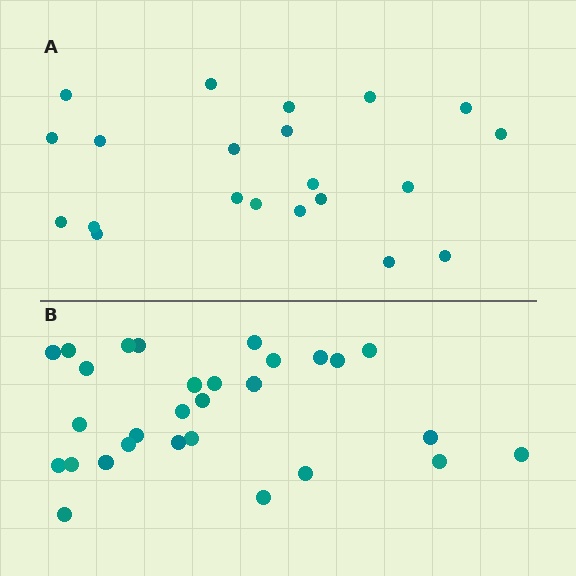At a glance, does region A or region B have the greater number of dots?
Region B (the bottom region) has more dots.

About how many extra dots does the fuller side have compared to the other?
Region B has roughly 8 or so more dots than region A.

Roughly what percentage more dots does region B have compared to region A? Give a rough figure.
About 40% more.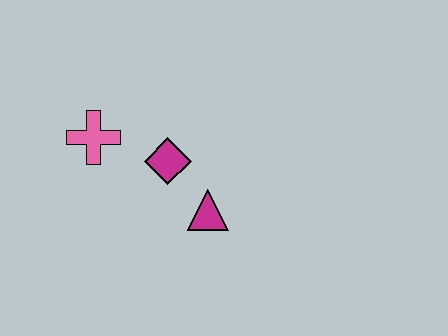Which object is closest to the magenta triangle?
The magenta diamond is closest to the magenta triangle.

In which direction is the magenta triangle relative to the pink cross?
The magenta triangle is to the right of the pink cross.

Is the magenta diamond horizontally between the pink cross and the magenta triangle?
Yes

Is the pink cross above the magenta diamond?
Yes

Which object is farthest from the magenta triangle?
The pink cross is farthest from the magenta triangle.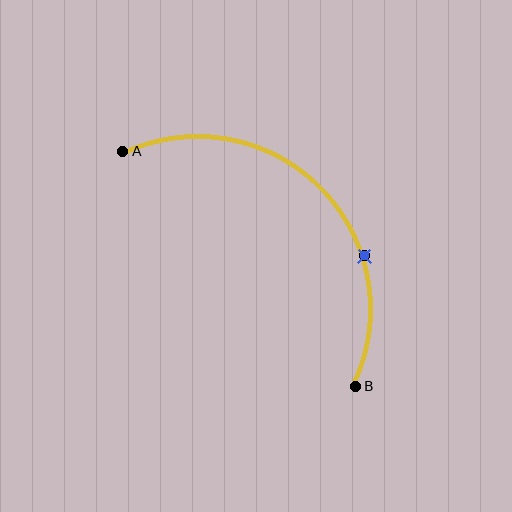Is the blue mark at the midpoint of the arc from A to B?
No. The blue mark lies on the arc but is closer to endpoint B. The arc midpoint would be at the point on the curve equidistant along the arc from both A and B.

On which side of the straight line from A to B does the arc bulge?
The arc bulges above and to the right of the straight line connecting A and B.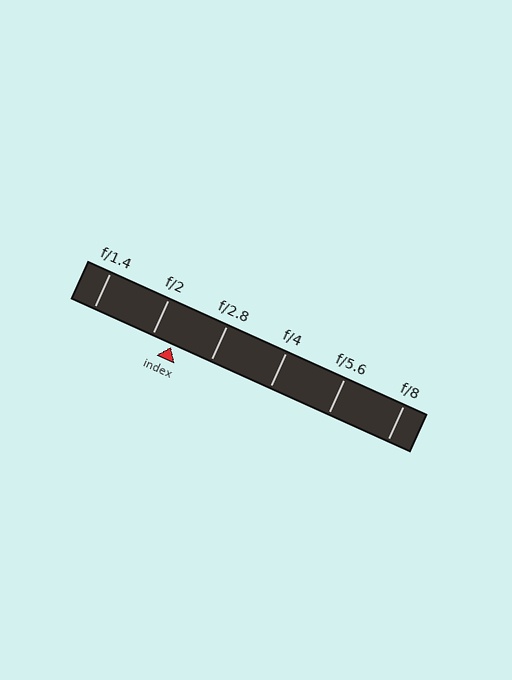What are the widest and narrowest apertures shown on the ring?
The widest aperture shown is f/1.4 and the narrowest is f/8.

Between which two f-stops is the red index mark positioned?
The index mark is between f/2 and f/2.8.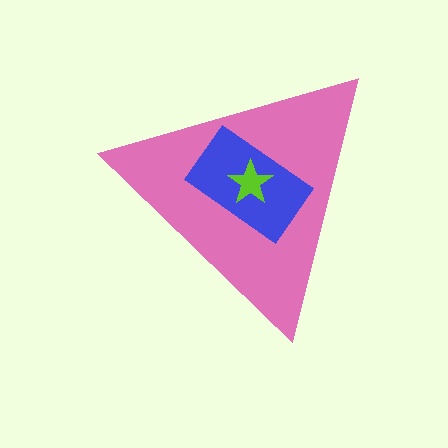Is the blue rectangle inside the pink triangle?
Yes.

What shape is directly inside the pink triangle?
The blue rectangle.